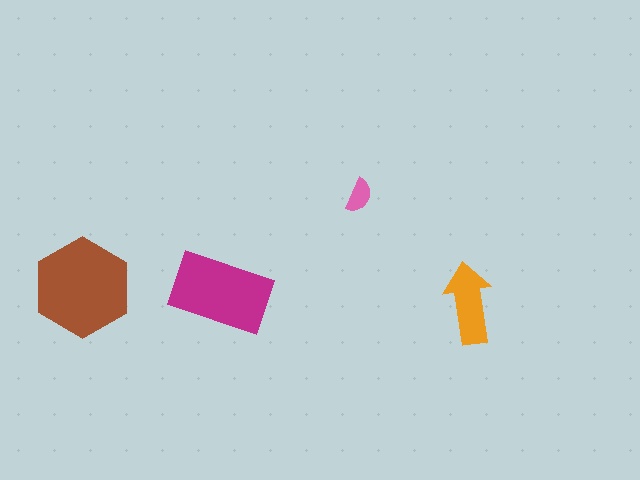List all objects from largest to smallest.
The brown hexagon, the magenta rectangle, the orange arrow, the pink semicircle.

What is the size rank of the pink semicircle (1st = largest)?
4th.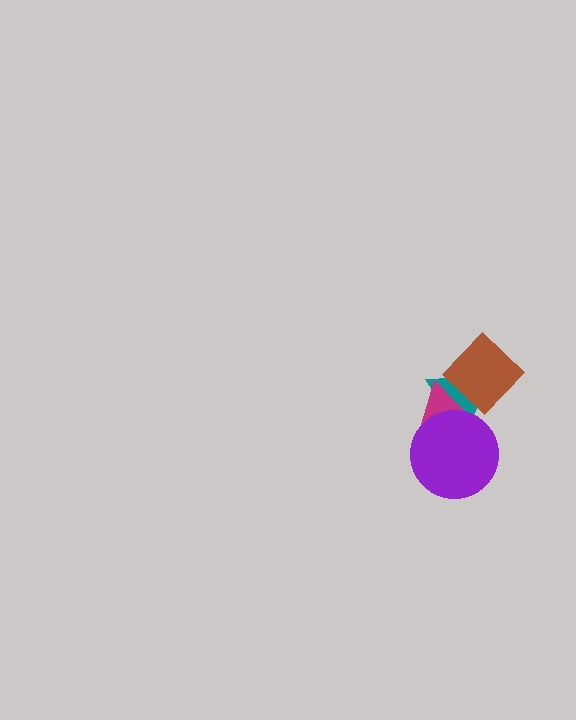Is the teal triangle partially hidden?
Yes, it is partially covered by another shape.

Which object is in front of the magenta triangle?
The purple circle is in front of the magenta triangle.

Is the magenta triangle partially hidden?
Yes, it is partially covered by another shape.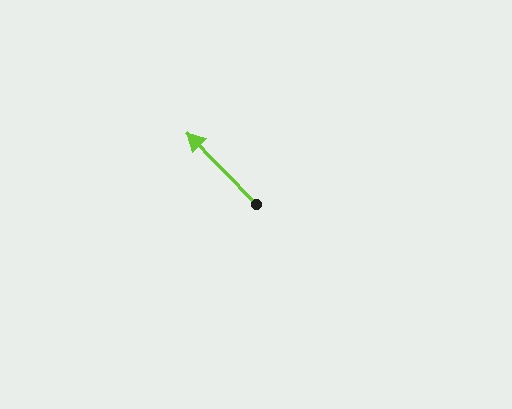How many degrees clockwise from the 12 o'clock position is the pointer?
Approximately 316 degrees.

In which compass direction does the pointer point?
Northwest.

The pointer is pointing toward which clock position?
Roughly 11 o'clock.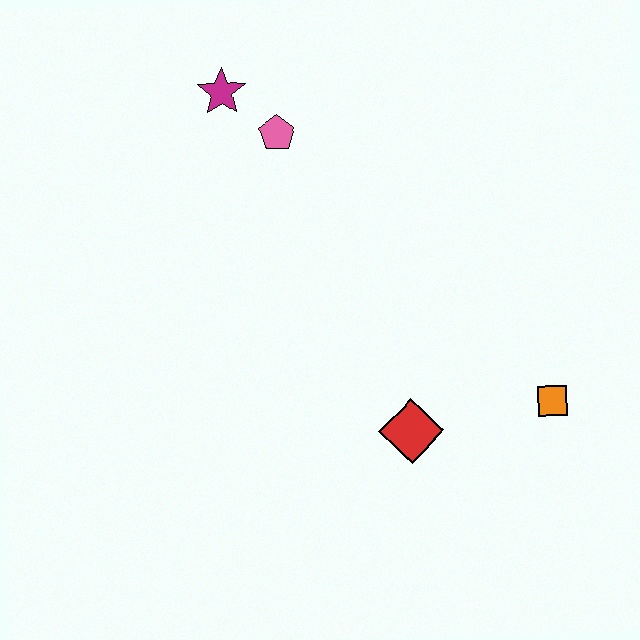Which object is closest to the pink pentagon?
The magenta star is closest to the pink pentagon.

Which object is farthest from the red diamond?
The magenta star is farthest from the red diamond.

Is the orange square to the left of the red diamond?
No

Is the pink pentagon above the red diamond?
Yes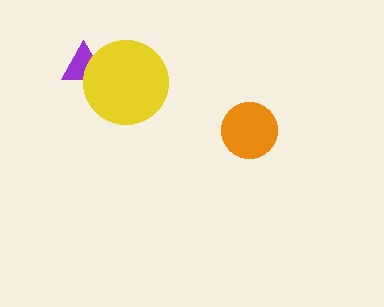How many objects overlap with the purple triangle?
1 object overlaps with the purple triangle.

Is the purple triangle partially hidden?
Yes, it is partially covered by another shape.